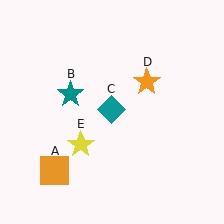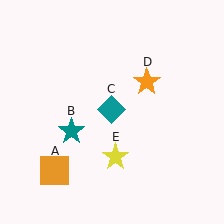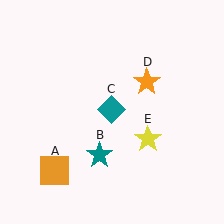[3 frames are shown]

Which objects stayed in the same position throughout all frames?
Orange square (object A) and teal diamond (object C) and orange star (object D) remained stationary.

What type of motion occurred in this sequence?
The teal star (object B), yellow star (object E) rotated counterclockwise around the center of the scene.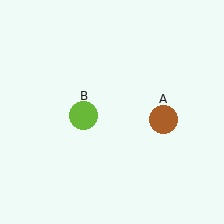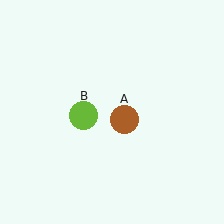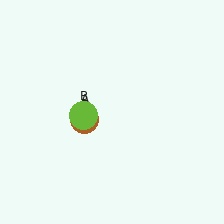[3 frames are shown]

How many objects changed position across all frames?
1 object changed position: brown circle (object A).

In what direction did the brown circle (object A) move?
The brown circle (object A) moved left.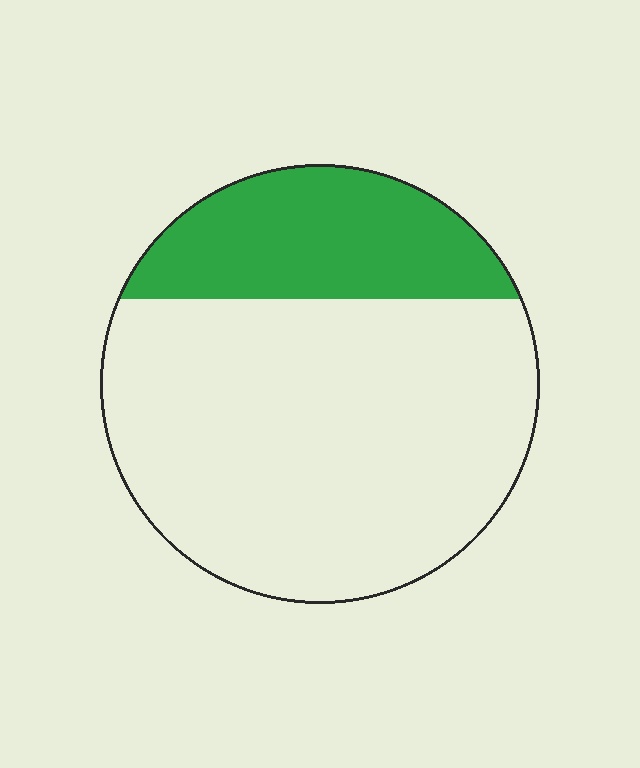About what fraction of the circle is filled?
About one quarter (1/4).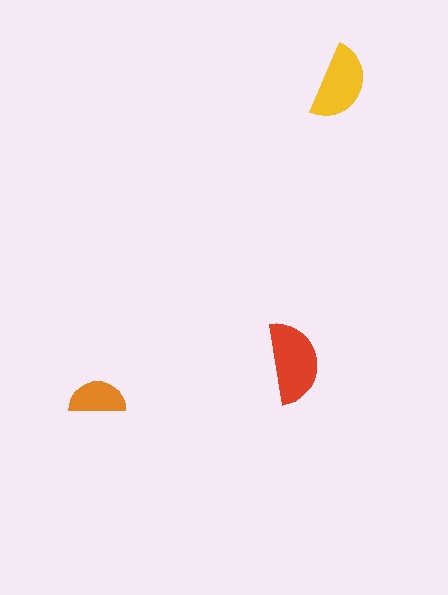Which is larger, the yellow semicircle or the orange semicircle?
The yellow one.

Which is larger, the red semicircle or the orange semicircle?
The red one.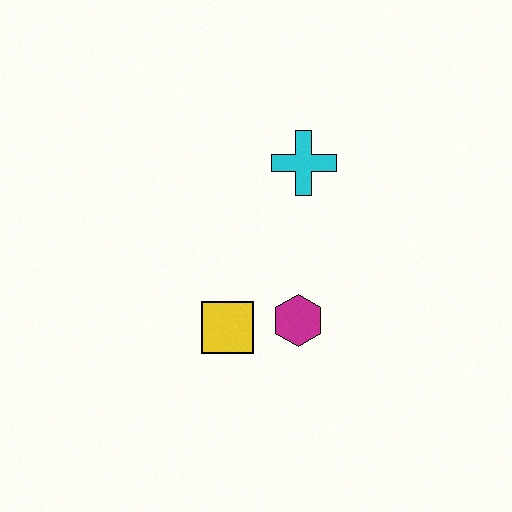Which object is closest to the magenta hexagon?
The yellow square is closest to the magenta hexagon.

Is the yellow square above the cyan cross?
No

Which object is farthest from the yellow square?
The cyan cross is farthest from the yellow square.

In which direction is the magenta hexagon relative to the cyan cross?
The magenta hexagon is below the cyan cross.